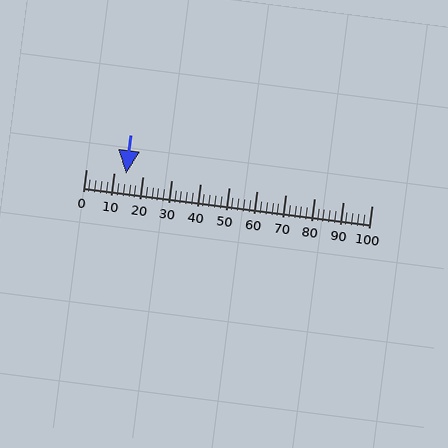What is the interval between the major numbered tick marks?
The major tick marks are spaced 10 units apart.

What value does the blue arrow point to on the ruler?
The blue arrow points to approximately 14.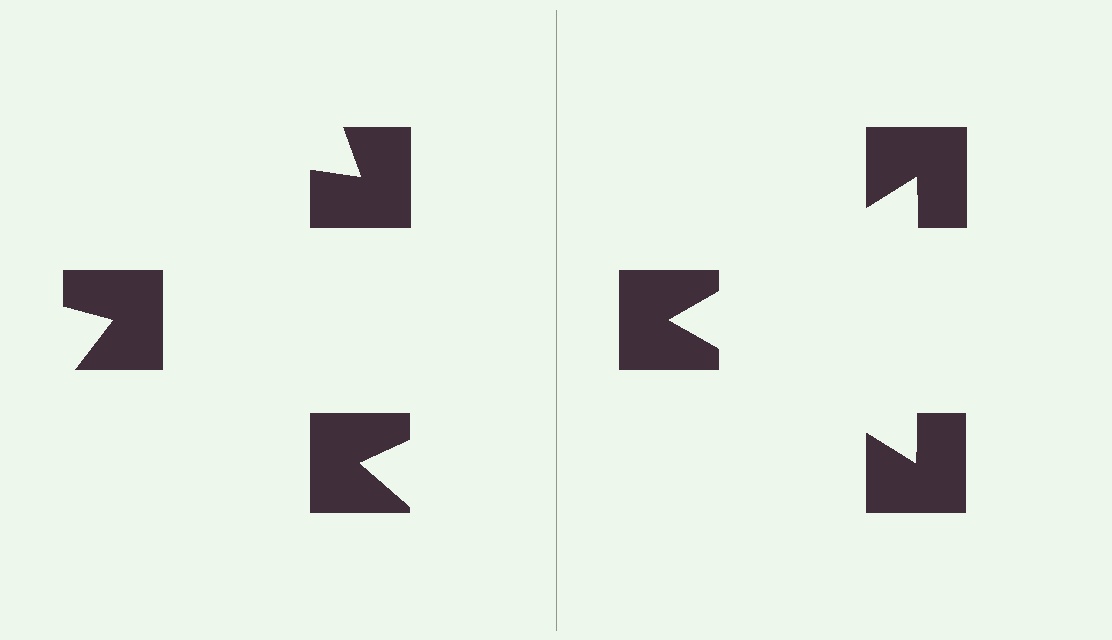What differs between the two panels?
The notched squares are positioned identically on both sides; only the wedge orientations differ. On the right they align to a triangle; on the left they are misaligned.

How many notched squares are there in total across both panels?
6 — 3 on each side.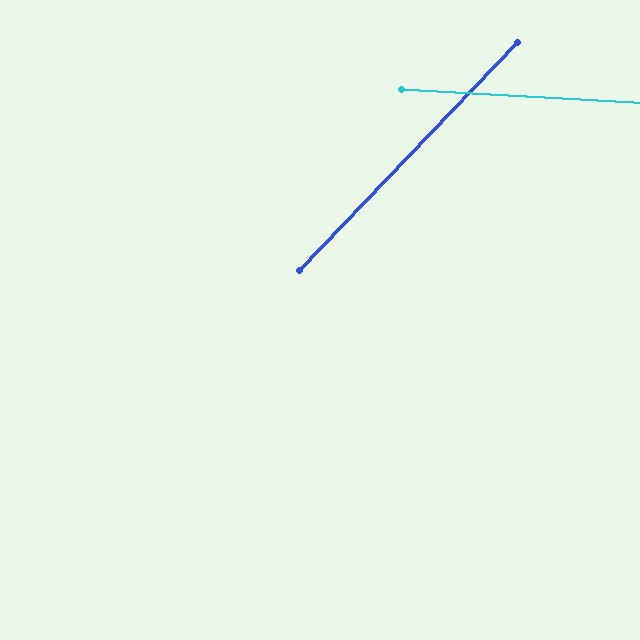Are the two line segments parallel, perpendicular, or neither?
Neither parallel nor perpendicular — they differ by about 50°.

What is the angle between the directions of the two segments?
Approximately 50 degrees.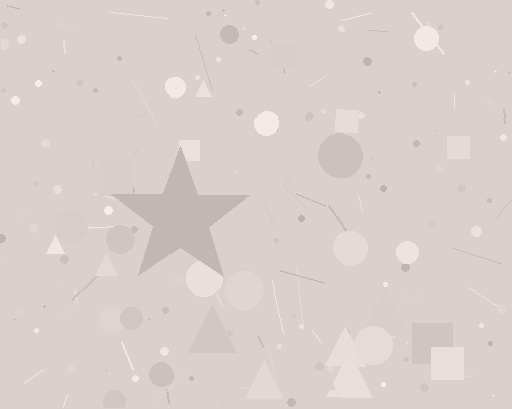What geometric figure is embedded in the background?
A star is embedded in the background.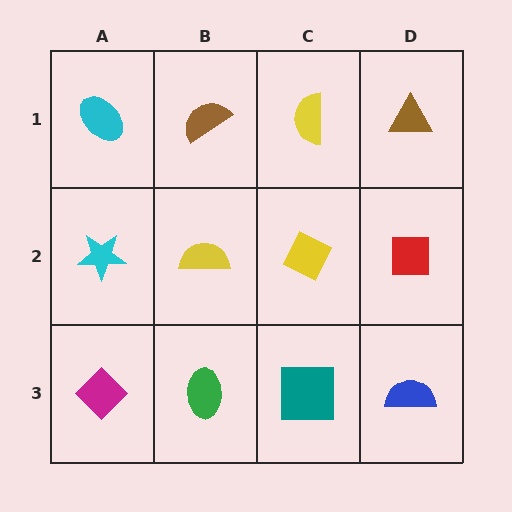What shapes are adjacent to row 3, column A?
A cyan star (row 2, column A), a green ellipse (row 3, column B).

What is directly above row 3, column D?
A red square.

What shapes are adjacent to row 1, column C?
A yellow diamond (row 2, column C), a brown semicircle (row 1, column B), a brown triangle (row 1, column D).